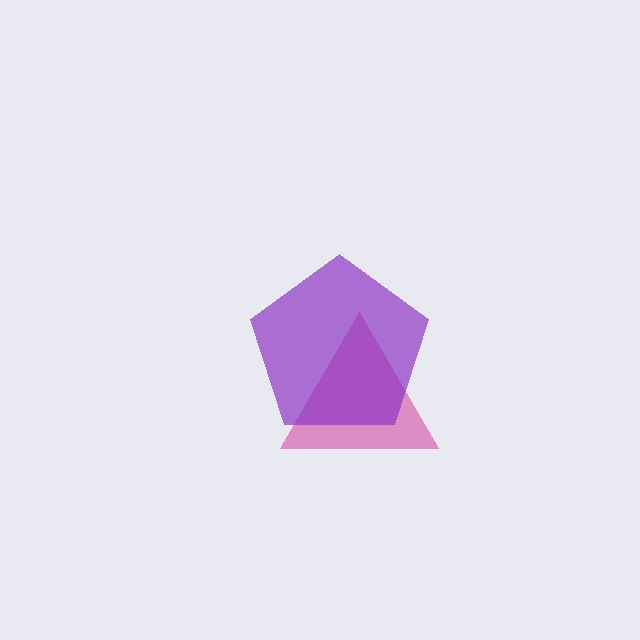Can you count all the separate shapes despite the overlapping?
Yes, there are 2 separate shapes.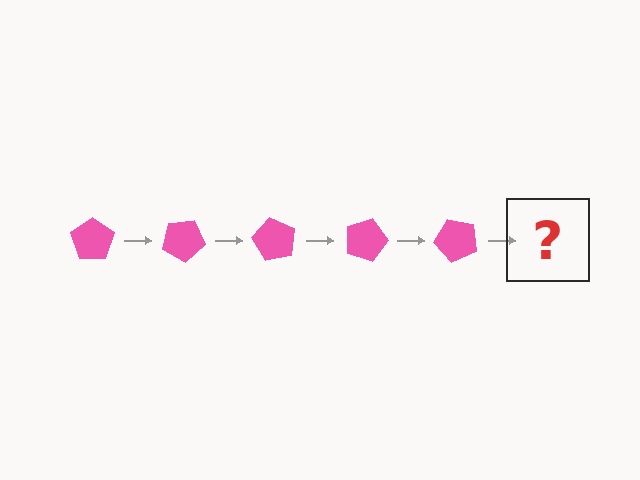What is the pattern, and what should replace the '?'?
The pattern is that the pentagon rotates 30 degrees each step. The '?' should be a pink pentagon rotated 150 degrees.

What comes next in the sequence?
The next element should be a pink pentagon rotated 150 degrees.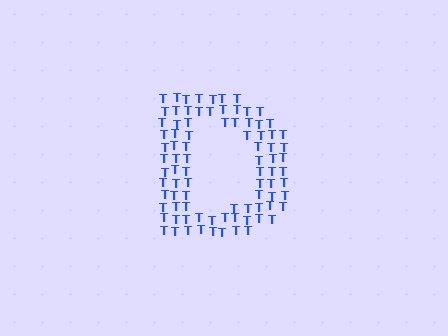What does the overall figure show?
The overall figure shows the letter D.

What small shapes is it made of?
It is made of small letter T's.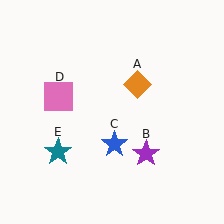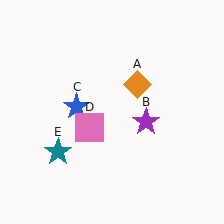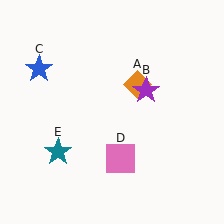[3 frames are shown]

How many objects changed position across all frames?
3 objects changed position: purple star (object B), blue star (object C), pink square (object D).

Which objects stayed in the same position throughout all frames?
Orange diamond (object A) and teal star (object E) remained stationary.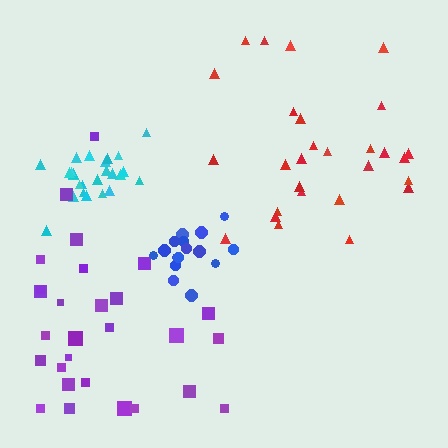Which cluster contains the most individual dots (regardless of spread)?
Purple (29).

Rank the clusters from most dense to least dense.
cyan, blue, red, purple.